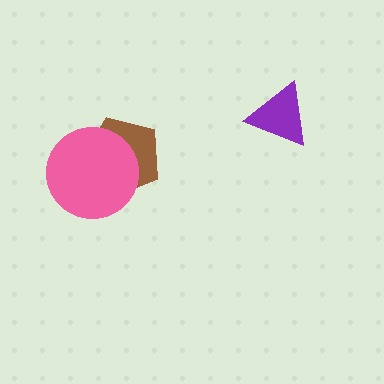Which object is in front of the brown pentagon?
The pink circle is in front of the brown pentagon.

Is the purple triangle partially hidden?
No, no other shape covers it.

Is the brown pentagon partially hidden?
Yes, it is partially covered by another shape.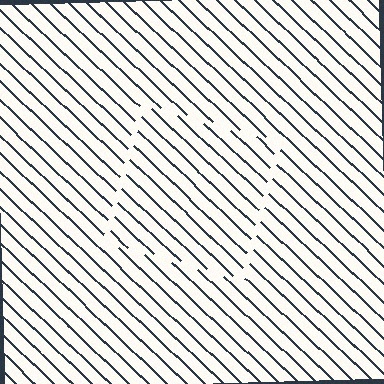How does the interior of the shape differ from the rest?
The interior of the shape contains the same grating, shifted by half a period — the contour is defined by the phase discontinuity where line-ends from the inner and outer gratings abut.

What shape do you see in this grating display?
An illusory square. The interior of the shape contains the same grating, shifted by half a period — the contour is defined by the phase discontinuity where line-ends from the inner and outer gratings abut.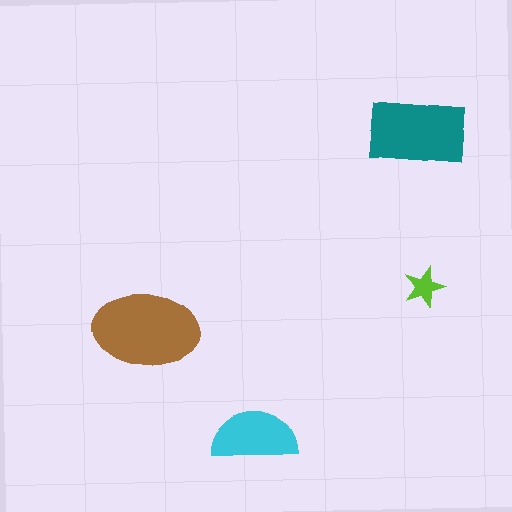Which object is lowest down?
The cyan semicircle is bottommost.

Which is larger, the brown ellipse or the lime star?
The brown ellipse.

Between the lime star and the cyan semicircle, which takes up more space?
The cyan semicircle.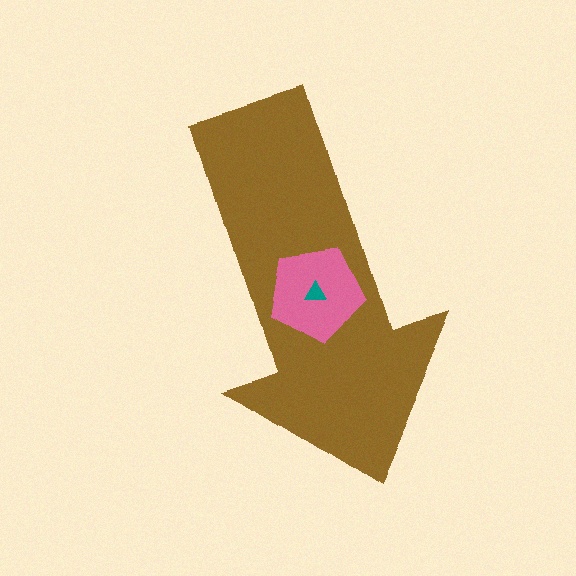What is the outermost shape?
The brown arrow.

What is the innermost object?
The teal triangle.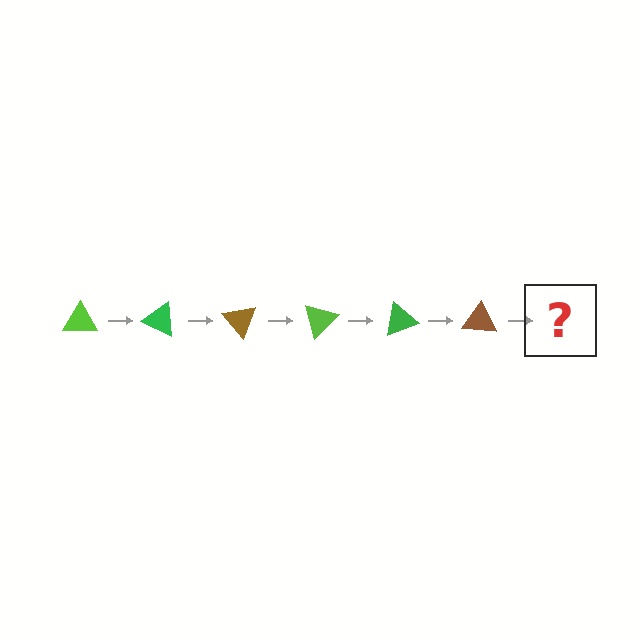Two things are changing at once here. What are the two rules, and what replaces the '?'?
The two rules are that it rotates 25 degrees each step and the color cycles through lime, green, and brown. The '?' should be a lime triangle, rotated 150 degrees from the start.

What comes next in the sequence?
The next element should be a lime triangle, rotated 150 degrees from the start.